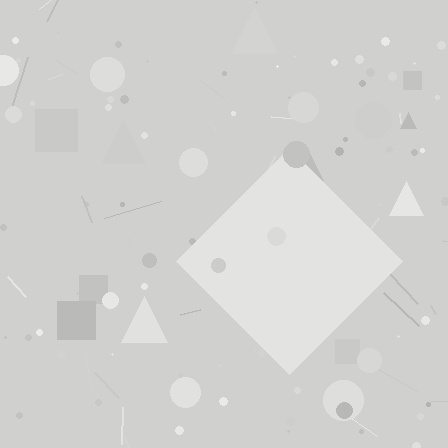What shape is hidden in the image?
A diamond is hidden in the image.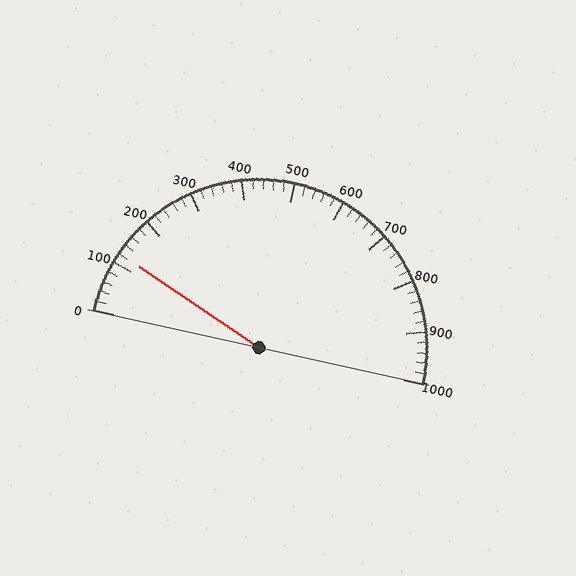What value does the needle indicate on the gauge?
The needle indicates approximately 120.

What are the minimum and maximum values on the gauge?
The gauge ranges from 0 to 1000.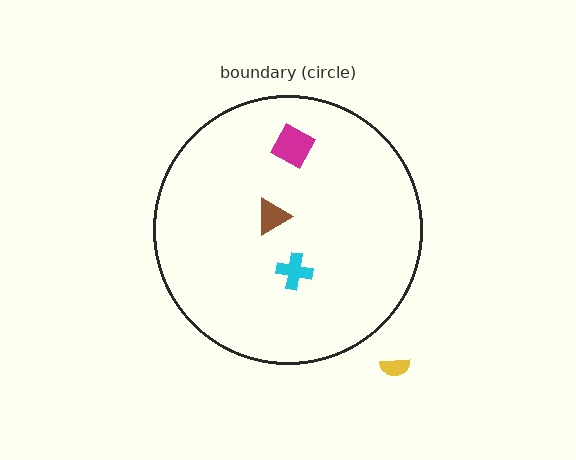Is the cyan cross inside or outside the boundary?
Inside.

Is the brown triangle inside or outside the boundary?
Inside.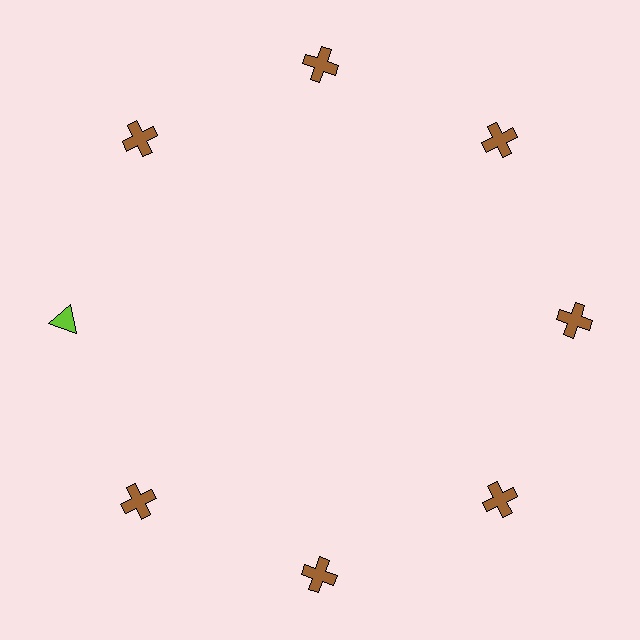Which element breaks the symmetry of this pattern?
The lime triangle at roughly the 9 o'clock position breaks the symmetry. All other shapes are brown crosses.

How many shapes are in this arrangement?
There are 8 shapes arranged in a ring pattern.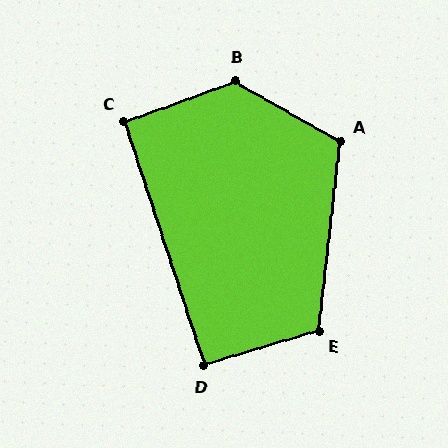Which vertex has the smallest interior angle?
D, at approximately 91 degrees.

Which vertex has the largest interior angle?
B, at approximately 131 degrees.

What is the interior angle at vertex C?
Approximately 92 degrees (approximately right).